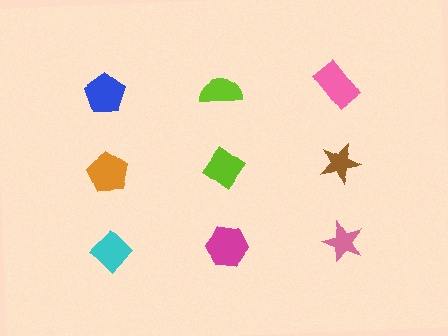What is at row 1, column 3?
A pink rectangle.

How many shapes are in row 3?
3 shapes.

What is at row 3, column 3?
A pink star.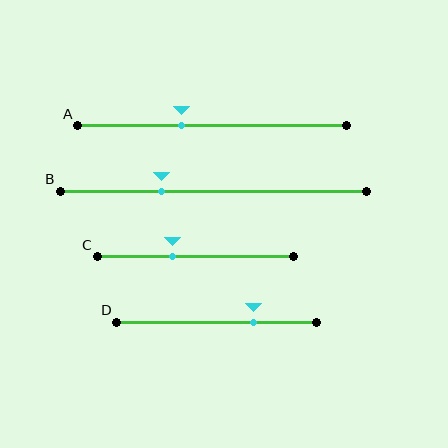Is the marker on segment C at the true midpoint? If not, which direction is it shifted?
No, the marker on segment C is shifted to the left by about 12% of the segment length.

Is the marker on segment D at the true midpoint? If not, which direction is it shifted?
No, the marker on segment D is shifted to the right by about 18% of the segment length.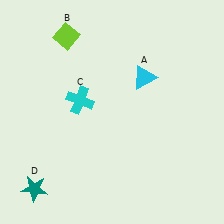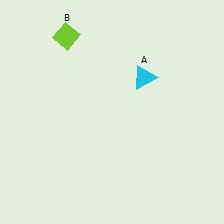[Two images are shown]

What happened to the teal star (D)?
The teal star (D) was removed in Image 2. It was in the bottom-left area of Image 1.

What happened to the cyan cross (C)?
The cyan cross (C) was removed in Image 2. It was in the top-left area of Image 1.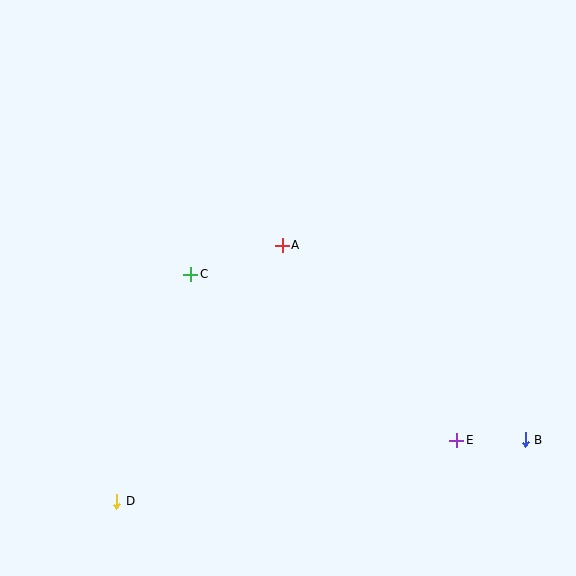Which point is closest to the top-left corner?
Point C is closest to the top-left corner.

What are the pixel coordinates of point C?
Point C is at (191, 274).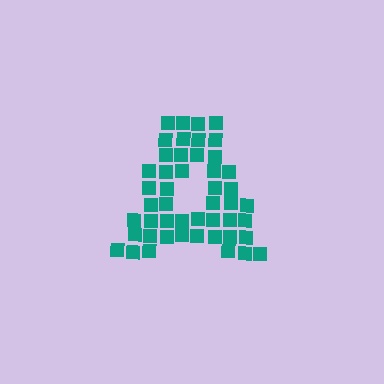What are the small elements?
The small elements are squares.